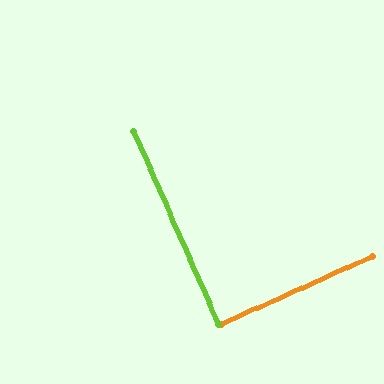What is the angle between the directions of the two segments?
Approximately 89 degrees.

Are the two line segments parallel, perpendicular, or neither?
Perpendicular — they meet at approximately 89°.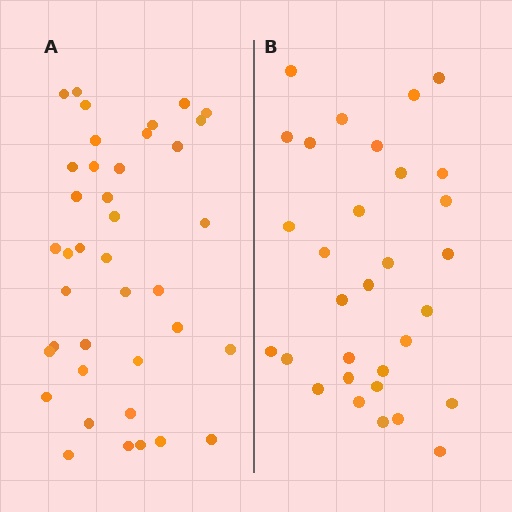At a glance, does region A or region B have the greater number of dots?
Region A (the left region) has more dots.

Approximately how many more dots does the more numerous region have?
Region A has roughly 8 or so more dots than region B.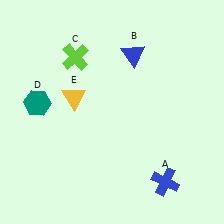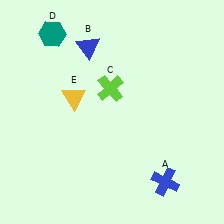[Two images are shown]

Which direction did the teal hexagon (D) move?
The teal hexagon (D) moved up.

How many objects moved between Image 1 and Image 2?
3 objects moved between the two images.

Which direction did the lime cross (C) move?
The lime cross (C) moved right.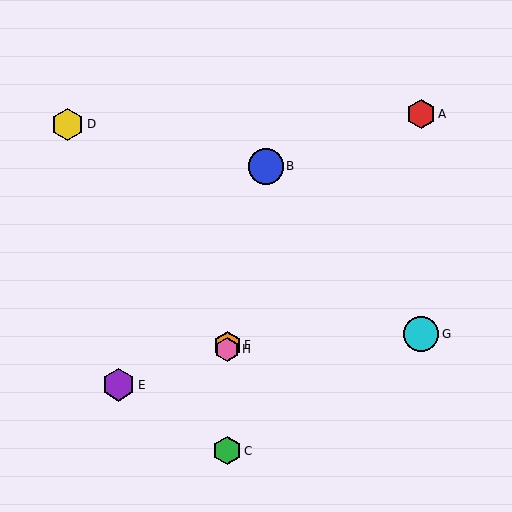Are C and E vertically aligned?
No, C is at x≈227 and E is at x≈119.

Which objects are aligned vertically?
Objects C, F, H are aligned vertically.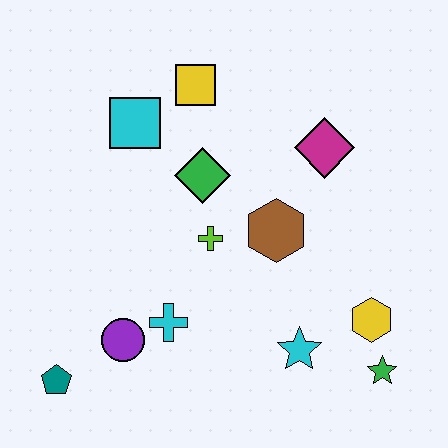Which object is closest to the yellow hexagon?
The green star is closest to the yellow hexagon.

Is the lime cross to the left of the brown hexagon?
Yes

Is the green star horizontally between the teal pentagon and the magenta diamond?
No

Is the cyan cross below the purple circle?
No